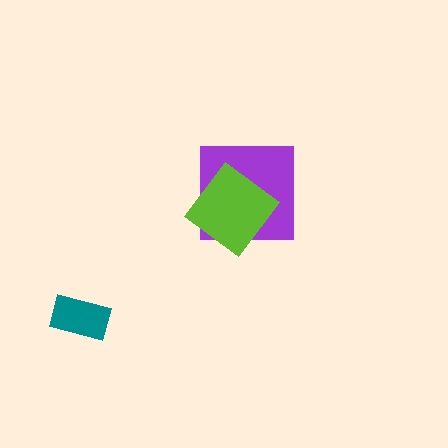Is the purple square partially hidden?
Yes, it is partially covered by another shape.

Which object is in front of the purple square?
The lime diamond is in front of the purple square.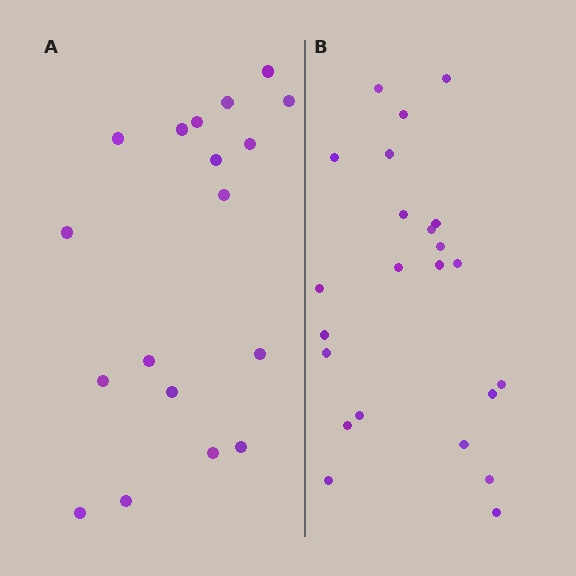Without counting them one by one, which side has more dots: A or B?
Region B (the right region) has more dots.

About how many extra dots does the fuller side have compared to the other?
Region B has about 5 more dots than region A.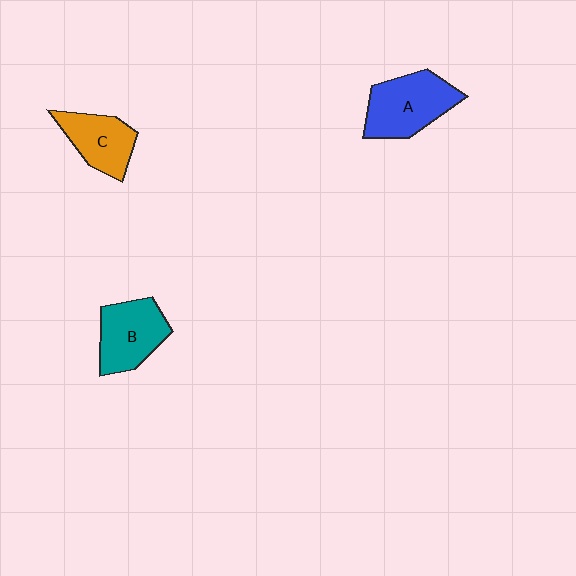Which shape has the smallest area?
Shape C (orange).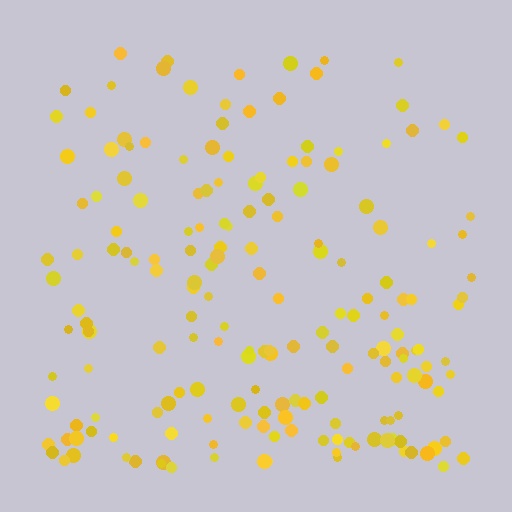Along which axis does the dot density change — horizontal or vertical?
Vertical.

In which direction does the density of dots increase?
From top to bottom, with the bottom side densest.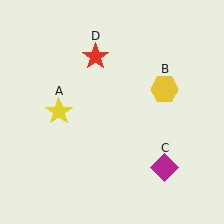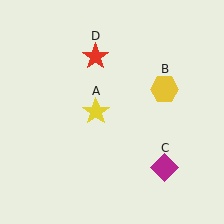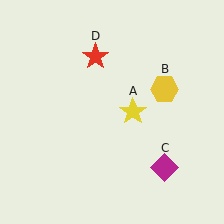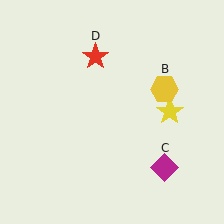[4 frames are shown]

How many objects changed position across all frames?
1 object changed position: yellow star (object A).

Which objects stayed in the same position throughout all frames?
Yellow hexagon (object B) and magenta diamond (object C) and red star (object D) remained stationary.